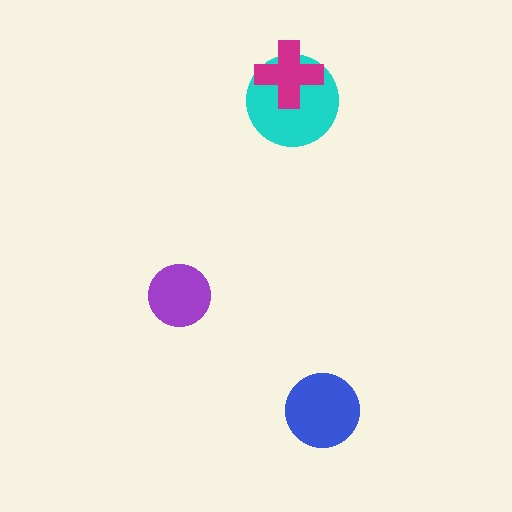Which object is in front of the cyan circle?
The magenta cross is in front of the cyan circle.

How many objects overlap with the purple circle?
0 objects overlap with the purple circle.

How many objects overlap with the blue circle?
0 objects overlap with the blue circle.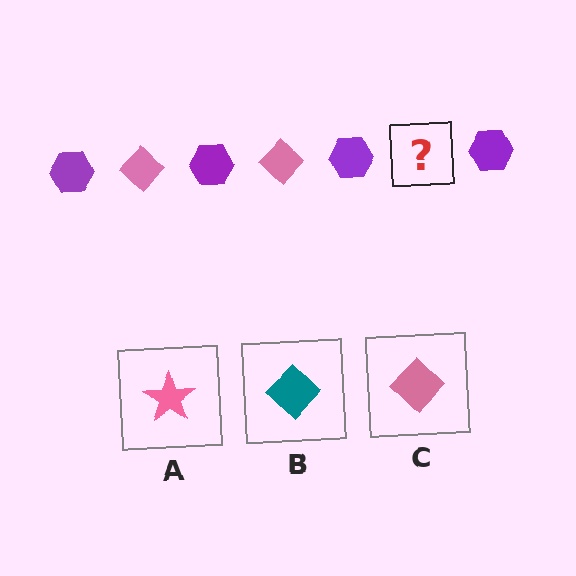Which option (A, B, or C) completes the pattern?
C.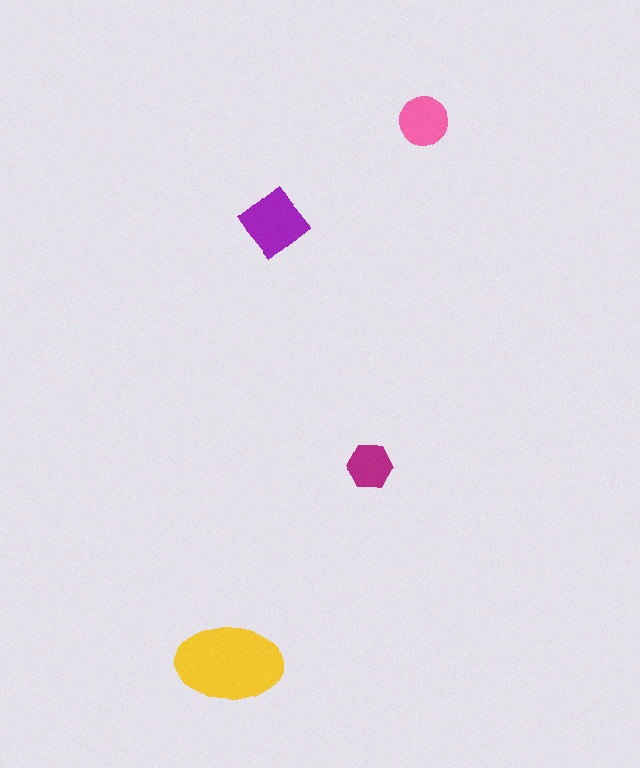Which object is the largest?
The yellow ellipse.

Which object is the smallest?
The magenta hexagon.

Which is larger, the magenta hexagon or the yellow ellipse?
The yellow ellipse.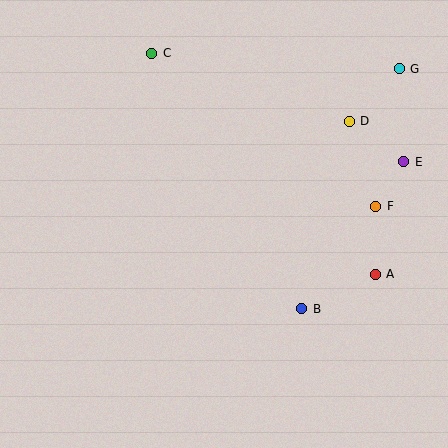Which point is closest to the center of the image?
Point B at (302, 309) is closest to the center.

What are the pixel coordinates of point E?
Point E is at (404, 162).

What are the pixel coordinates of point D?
Point D is at (349, 121).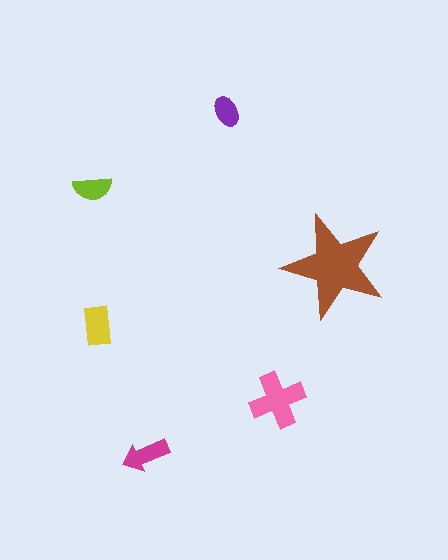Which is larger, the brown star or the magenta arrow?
The brown star.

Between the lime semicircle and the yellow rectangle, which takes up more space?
The yellow rectangle.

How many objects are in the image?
There are 6 objects in the image.